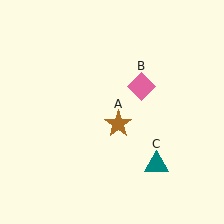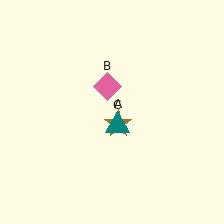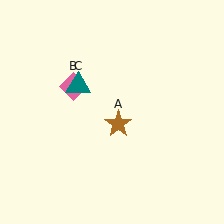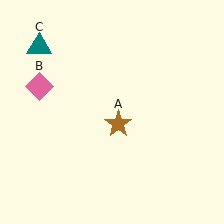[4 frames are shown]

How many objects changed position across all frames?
2 objects changed position: pink diamond (object B), teal triangle (object C).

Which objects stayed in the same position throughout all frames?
Brown star (object A) remained stationary.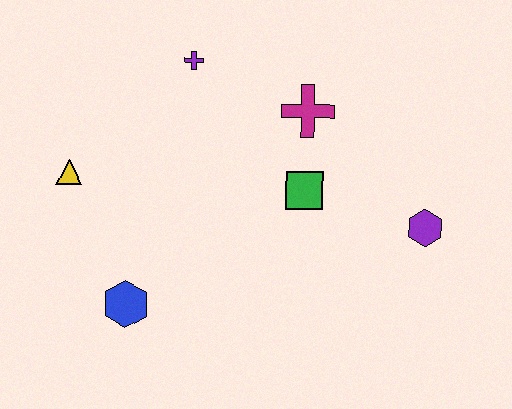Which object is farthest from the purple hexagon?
The yellow triangle is farthest from the purple hexagon.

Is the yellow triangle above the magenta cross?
No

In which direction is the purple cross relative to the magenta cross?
The purple cross is to the left of the magenta cross.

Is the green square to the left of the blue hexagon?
No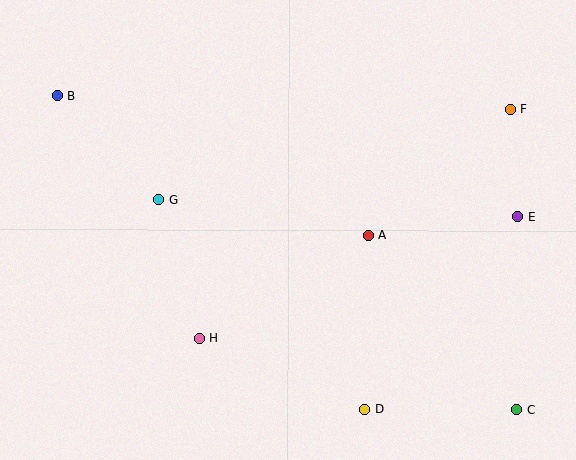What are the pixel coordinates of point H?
Point H is at (199, 338).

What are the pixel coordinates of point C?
Point C is at (517, 409).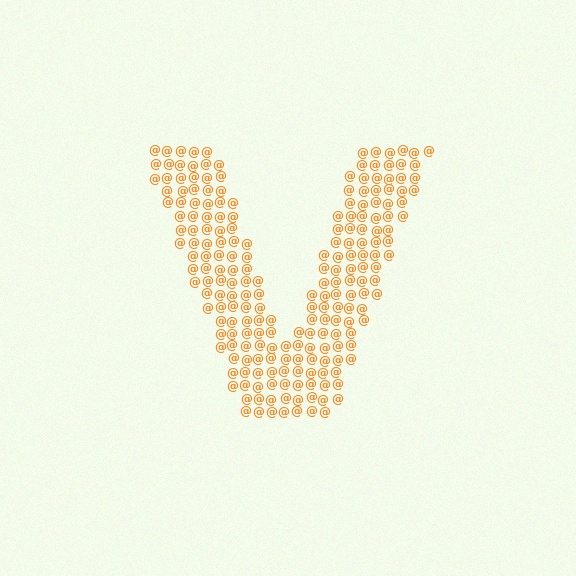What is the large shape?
The large shape is the letter V.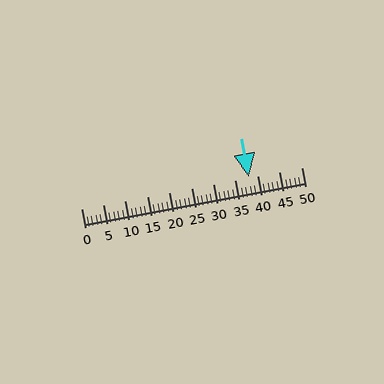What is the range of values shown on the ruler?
The ruler shows values from 0 to 50.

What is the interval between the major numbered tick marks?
The major tick marks are spaced 5 units apart.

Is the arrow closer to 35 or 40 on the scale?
The arrow is closer to 40.